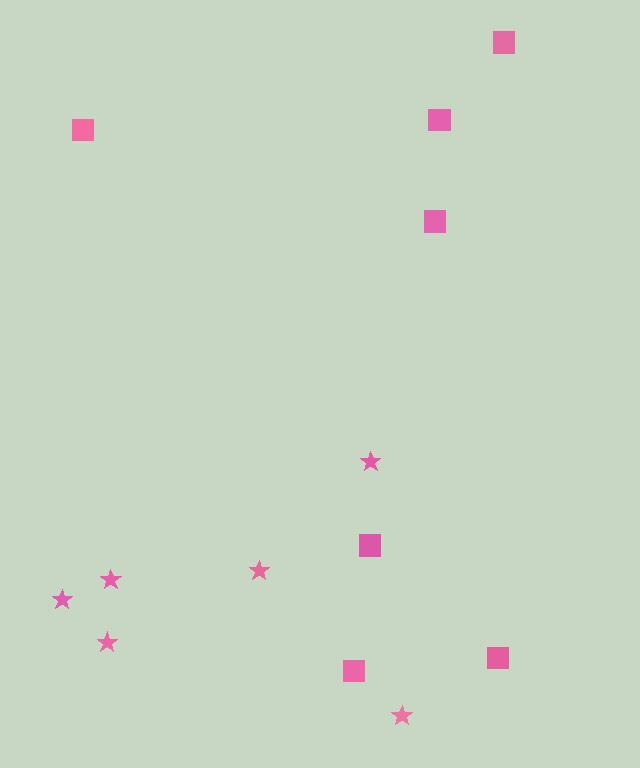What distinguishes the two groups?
There are 2 groups: one group of stars (6) and one group of squares (7).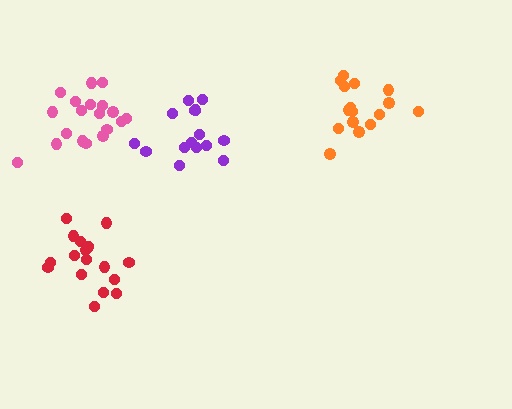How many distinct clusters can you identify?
There are 4 distinct clusters.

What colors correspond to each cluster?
The clusters are colored: pink, purple, red, orange.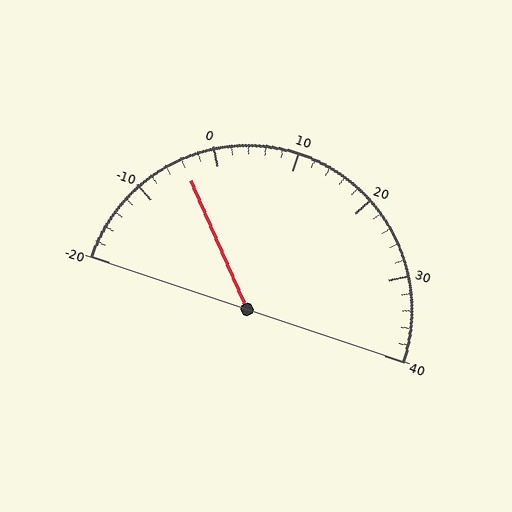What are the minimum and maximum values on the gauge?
The gauge ranges from -20 to 40.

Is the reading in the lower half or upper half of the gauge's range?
The reading is in the lower half of the range (-20 to 40).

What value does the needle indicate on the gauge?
The needle indicates approximately -4.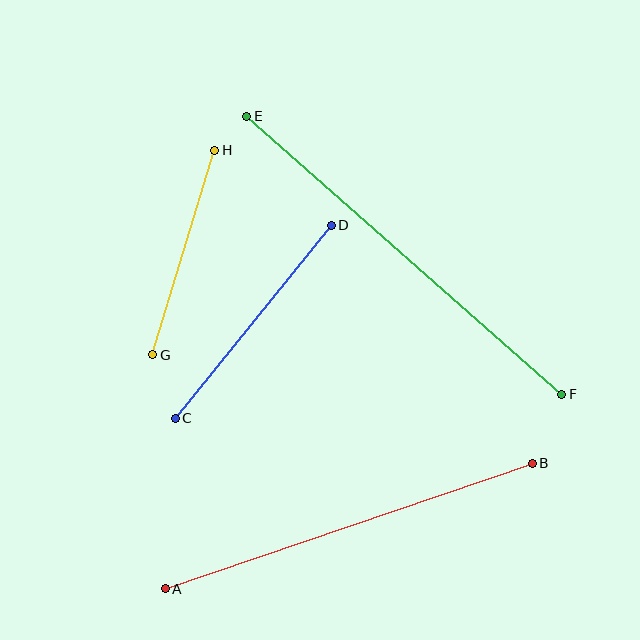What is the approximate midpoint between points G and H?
The midpoint is at approximately (184, 252) pixels.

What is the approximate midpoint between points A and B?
The midpoint is at approximately (349, 526) pixels.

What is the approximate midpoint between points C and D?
The midpoint is at approximately (253, 322) pixels.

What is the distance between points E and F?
The distance is approximately 420 pixels.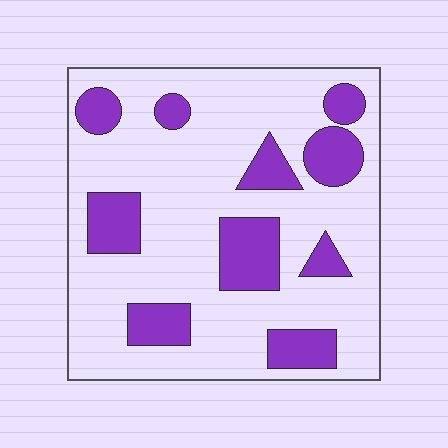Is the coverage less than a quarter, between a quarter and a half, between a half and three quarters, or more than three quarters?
Less than a quarter.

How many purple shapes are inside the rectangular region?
10.